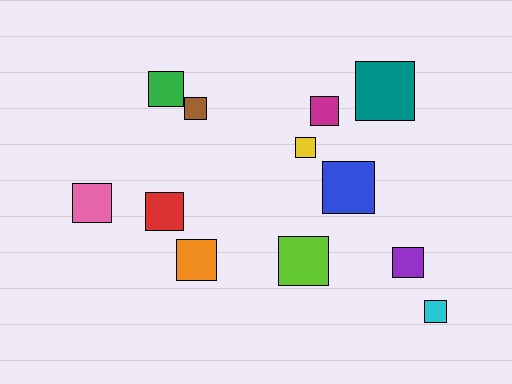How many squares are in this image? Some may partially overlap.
There are 12 squares.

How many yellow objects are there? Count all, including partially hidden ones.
There is 1 yellow object.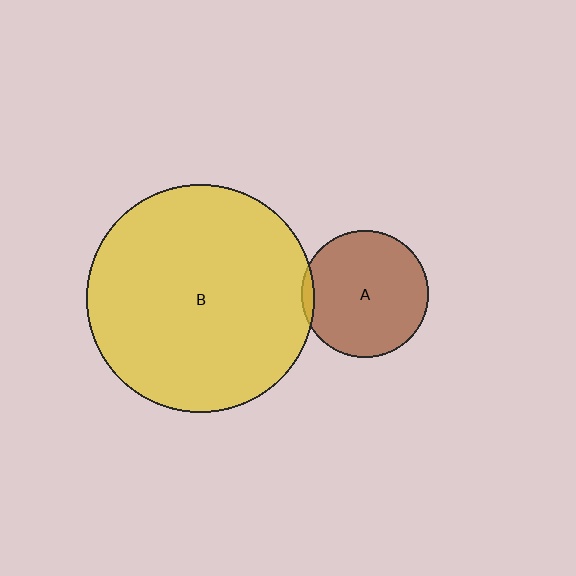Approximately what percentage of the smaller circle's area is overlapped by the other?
Approximately 5%.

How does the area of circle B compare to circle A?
Approximately 3.2 times.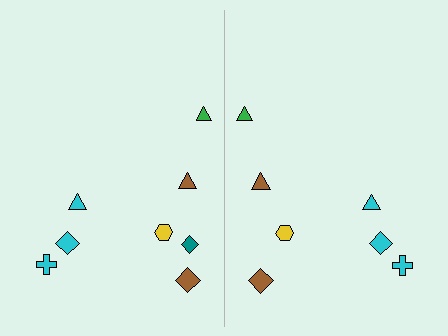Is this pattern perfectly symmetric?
No, the pattern is not perfectly symmetric. A teal diamond is missing from the right side.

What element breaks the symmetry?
A teal diamond is missing from the right side.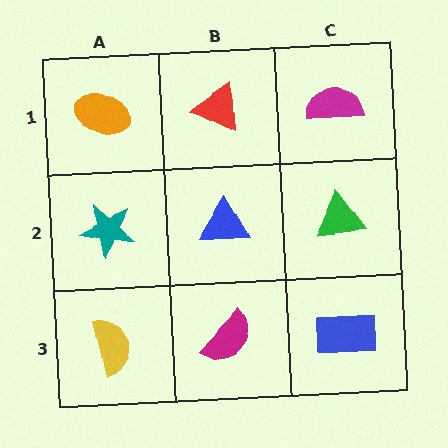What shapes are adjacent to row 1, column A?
A teal star (row 2, column A), a red triangle (row 1, column B).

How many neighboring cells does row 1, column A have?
2.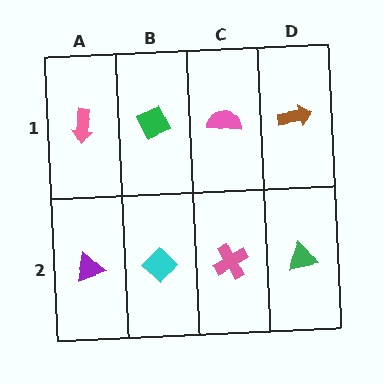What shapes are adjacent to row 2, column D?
A brown arrow (row 1, column D), a pink cross (row 2, column C).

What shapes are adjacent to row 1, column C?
A pink cross (row 2, column C), a green diamond (row 1, column B), a brown arrow (row 1, column D).